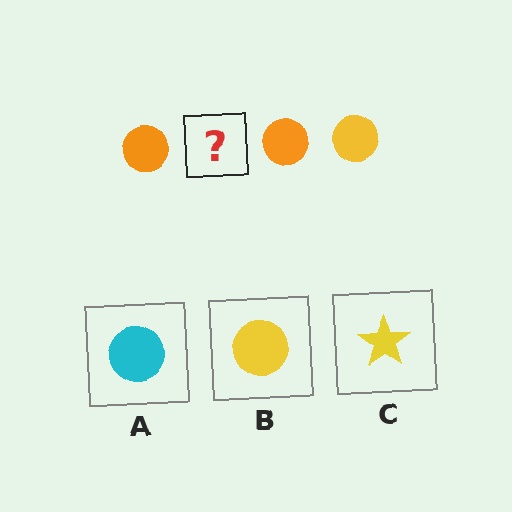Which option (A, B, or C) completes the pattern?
B.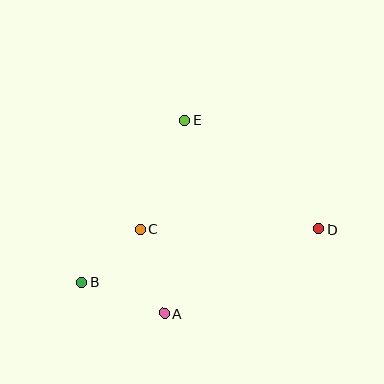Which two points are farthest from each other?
Points B and D are farthest from each other.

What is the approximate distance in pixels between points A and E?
The distance between A and E is approximately 194 pixels.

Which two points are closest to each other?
Points B and C are closest to each other.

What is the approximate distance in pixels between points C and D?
The distance between C and D is approximately 178 pixels.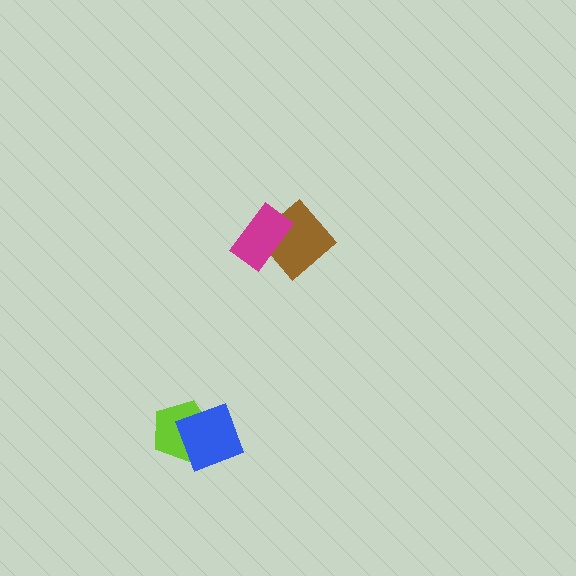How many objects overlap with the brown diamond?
1 object overlaps with the brown diamond.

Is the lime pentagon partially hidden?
Yes, it is partially covered by another shape.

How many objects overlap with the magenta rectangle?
1 object overlaps with the magenta rectangle.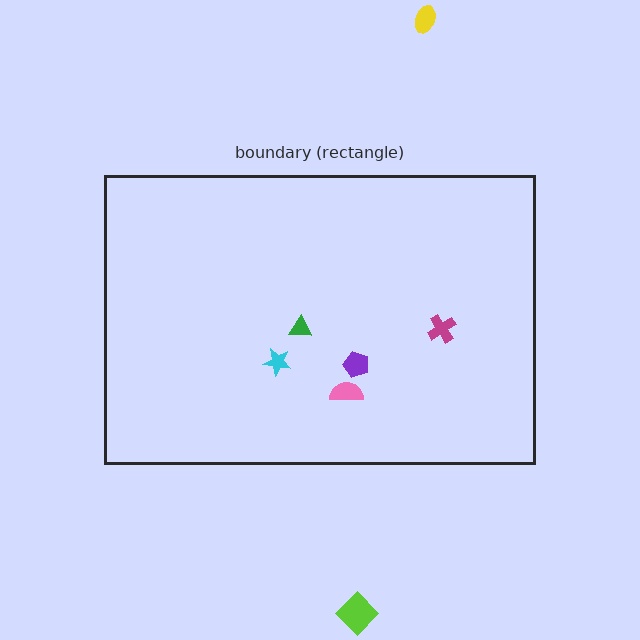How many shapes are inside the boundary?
5 inside, 2 outside.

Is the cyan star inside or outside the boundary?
Inside.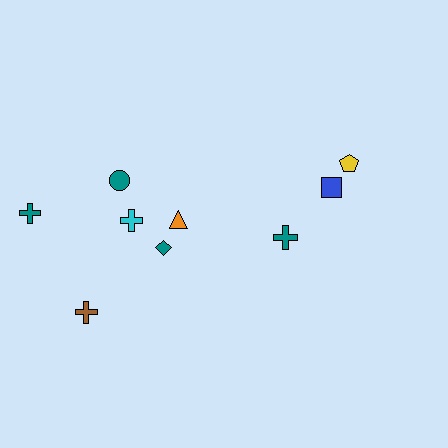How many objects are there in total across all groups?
There are 9 objects.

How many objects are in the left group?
There are 6 objects.